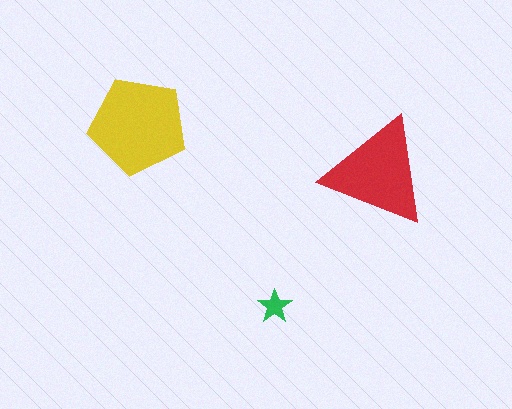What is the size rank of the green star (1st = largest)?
3rd.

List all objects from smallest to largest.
The green star, the red triangle, the yellow pentagon.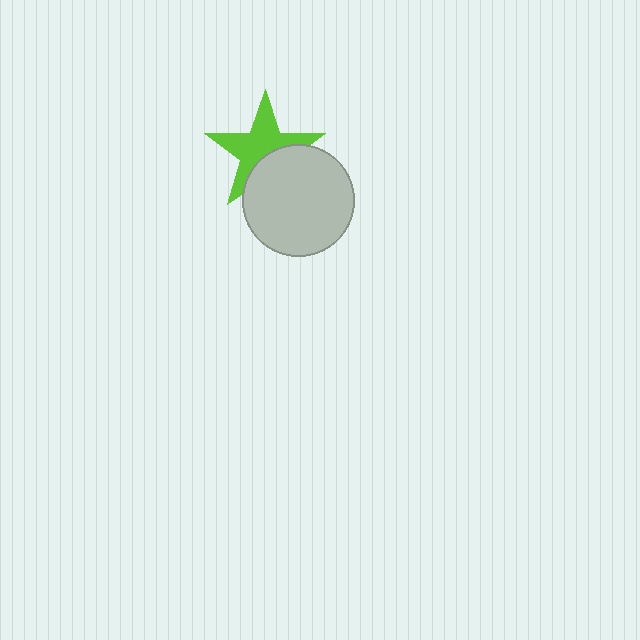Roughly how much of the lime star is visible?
About half of it is visible (roughly 63%).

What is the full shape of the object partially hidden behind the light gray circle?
The partially hidden object is a lime star.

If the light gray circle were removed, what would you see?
You would see the complete lime star.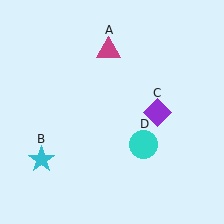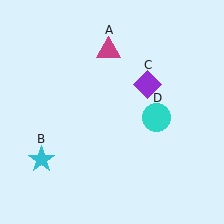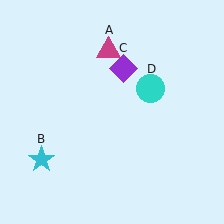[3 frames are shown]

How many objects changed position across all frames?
2 objects changed position: purple diamond (object C), cyan circle (object D).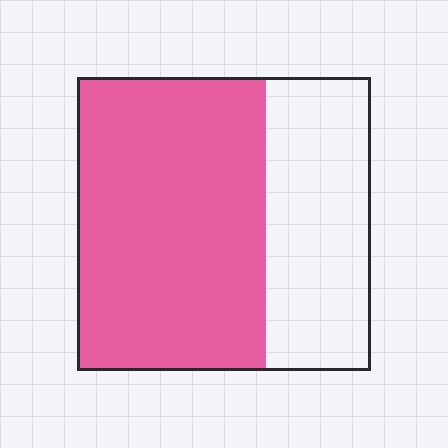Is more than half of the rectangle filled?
Yes.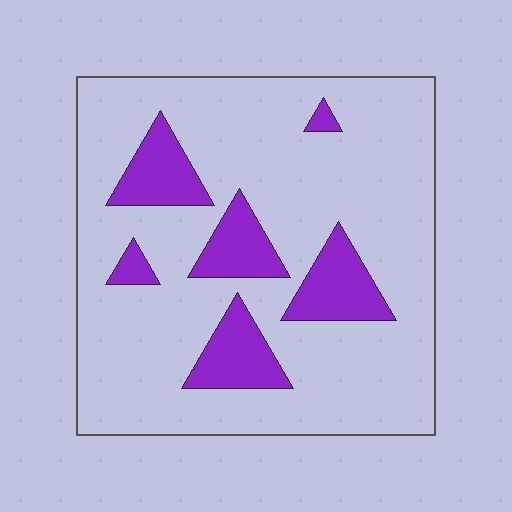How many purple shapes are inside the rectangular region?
6.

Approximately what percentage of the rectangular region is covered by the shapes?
Approximately 20%.